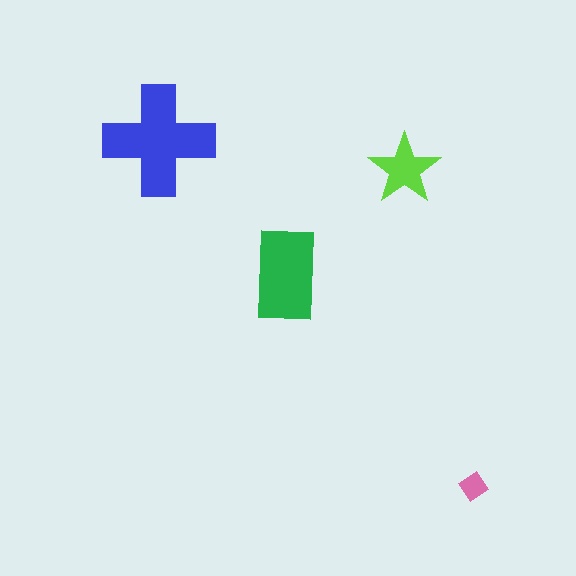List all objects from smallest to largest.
The pink diamond, the lime star, the green rectangle, the blue cross.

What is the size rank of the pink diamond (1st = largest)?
4th.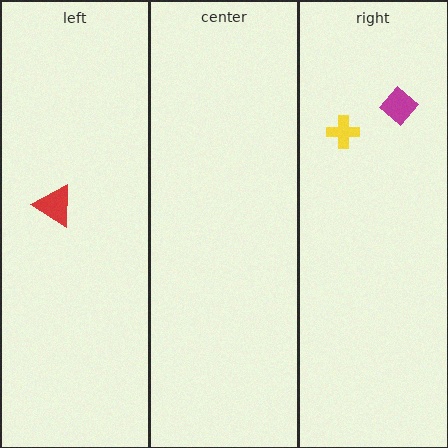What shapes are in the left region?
The red triangle.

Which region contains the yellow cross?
The right region.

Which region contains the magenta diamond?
The right region.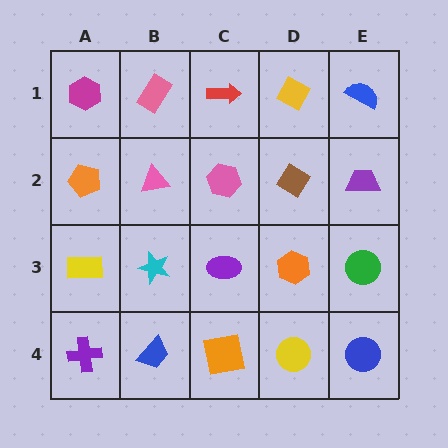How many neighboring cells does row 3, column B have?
4.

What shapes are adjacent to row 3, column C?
A pink hexagon (row 2, column C), an orange square (row 4, column C), a cyan star (row 3, column B), an orange hexagon (row 3, column D).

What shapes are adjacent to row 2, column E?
A blue semicircle (row 1, column E), a green circle (row 3, column E), a brown diamond (row 2, column D).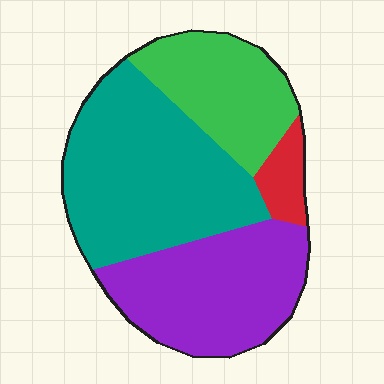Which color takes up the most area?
Teal, at roughly 40%.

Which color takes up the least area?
Red, at roughly 5%.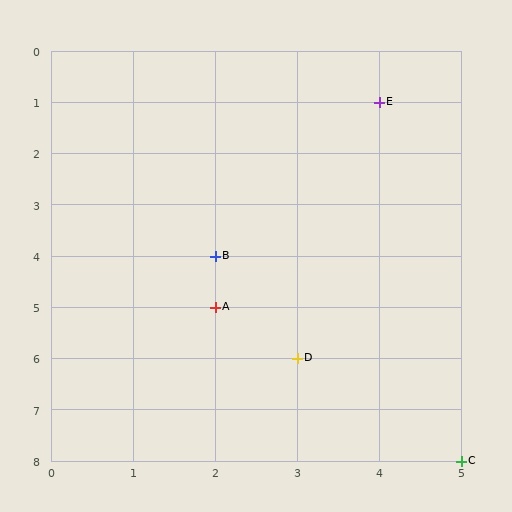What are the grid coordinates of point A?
Point A is at grid coordinates (2, 5).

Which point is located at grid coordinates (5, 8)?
Point C is at (5, 8).